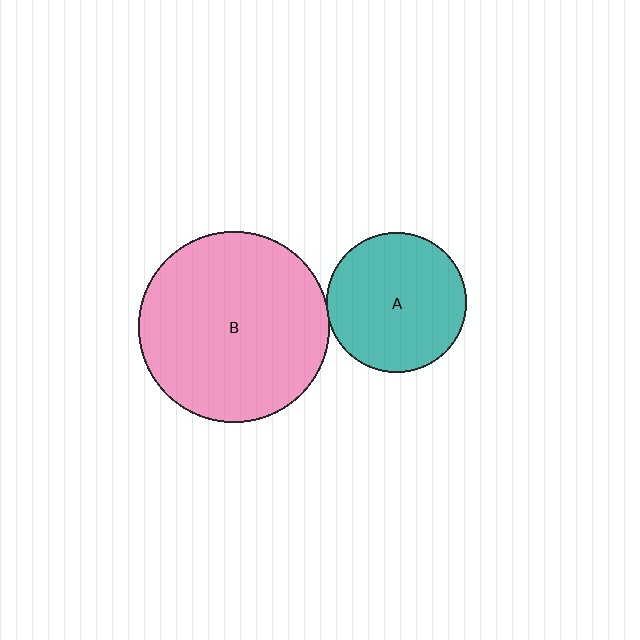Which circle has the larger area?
Circle B (pink).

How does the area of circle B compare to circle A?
Approximately 1.9 times.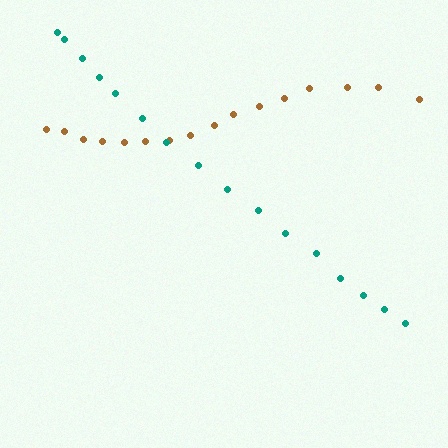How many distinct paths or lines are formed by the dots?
There are 2 distinct paths.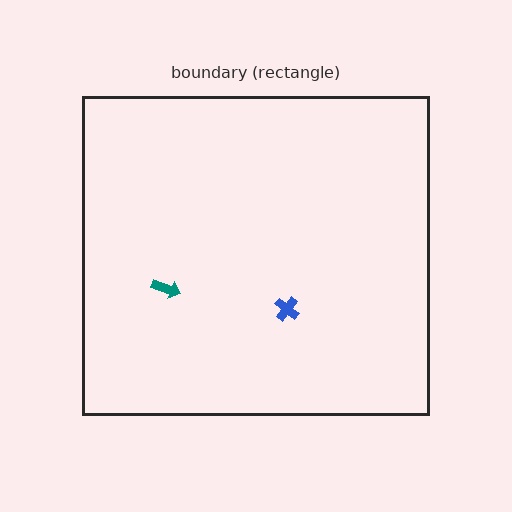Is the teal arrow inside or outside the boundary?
Inside.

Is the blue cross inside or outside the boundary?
Inside.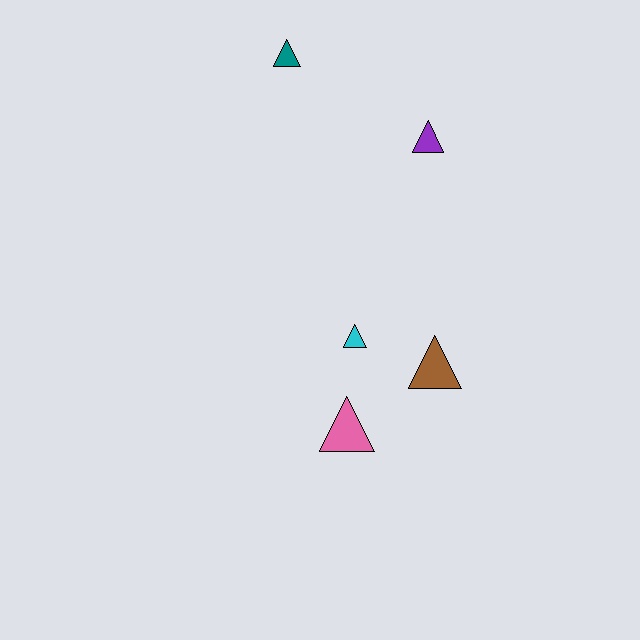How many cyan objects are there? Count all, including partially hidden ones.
There is 1 cyan object.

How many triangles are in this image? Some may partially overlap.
There are 5 triangles.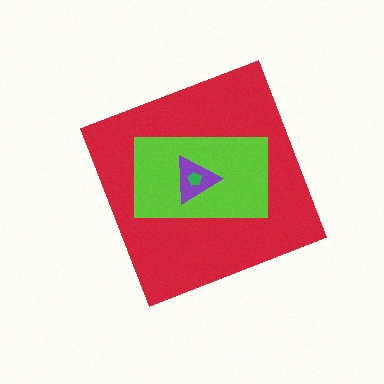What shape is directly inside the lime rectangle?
The purple triangle.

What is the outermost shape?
The red diamond.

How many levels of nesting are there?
4.